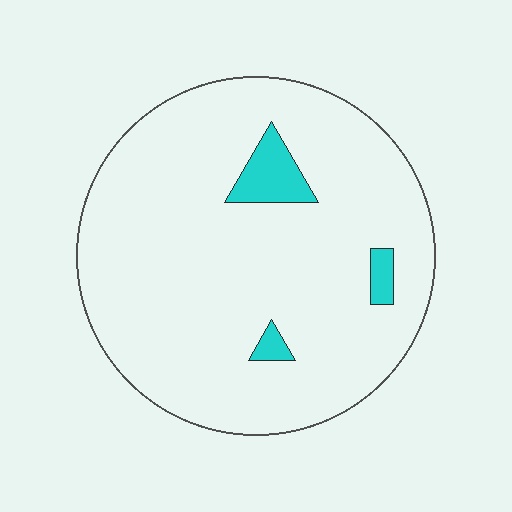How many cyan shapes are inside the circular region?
3.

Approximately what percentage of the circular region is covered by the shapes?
Approximately 5%.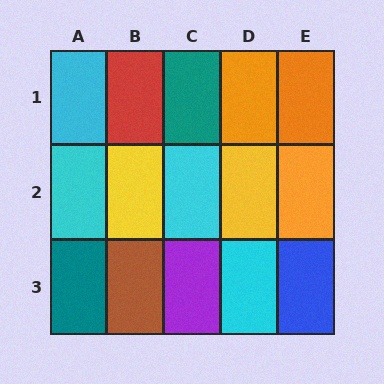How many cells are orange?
3 cells are orange.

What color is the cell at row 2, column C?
Cyan.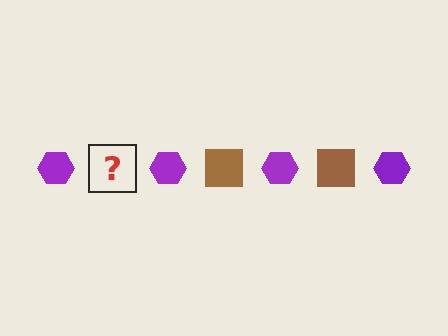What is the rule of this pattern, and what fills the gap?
The rule is that the pattern alternates between purple hexagon and brown square. The gap should be filled with a brown square.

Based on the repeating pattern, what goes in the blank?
The blank should be a brown square.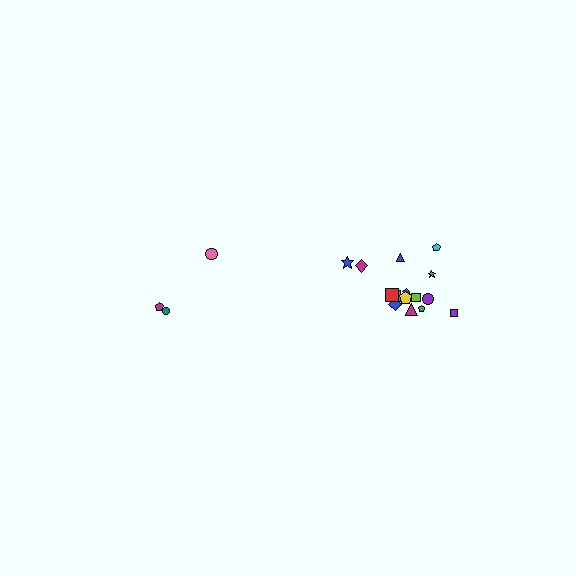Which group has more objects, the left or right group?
The right group.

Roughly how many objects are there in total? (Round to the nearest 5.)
Roughly 20 objects in total.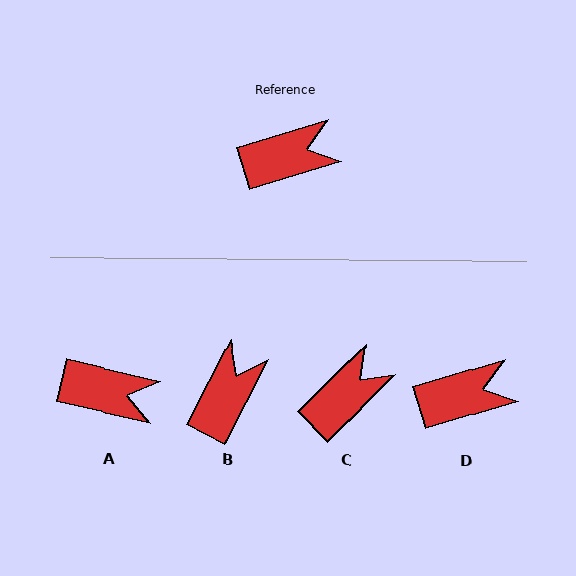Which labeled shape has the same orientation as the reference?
D.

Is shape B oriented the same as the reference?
No, it is off by about 46 degrees.